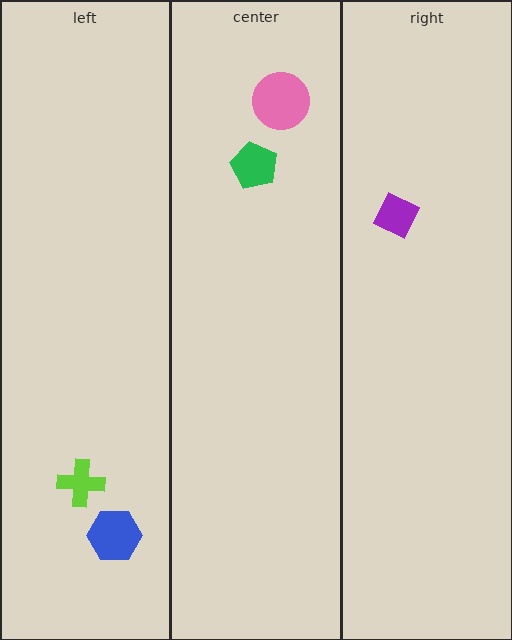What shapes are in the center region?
The pink circle, the green pentagon.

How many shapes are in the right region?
1.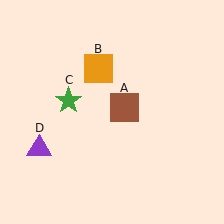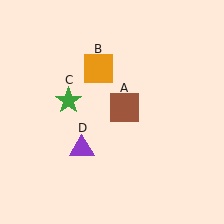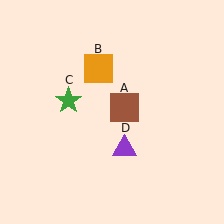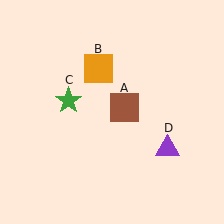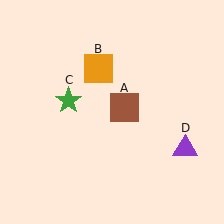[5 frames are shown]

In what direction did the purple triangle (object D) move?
The purple triangle (object D) moved right.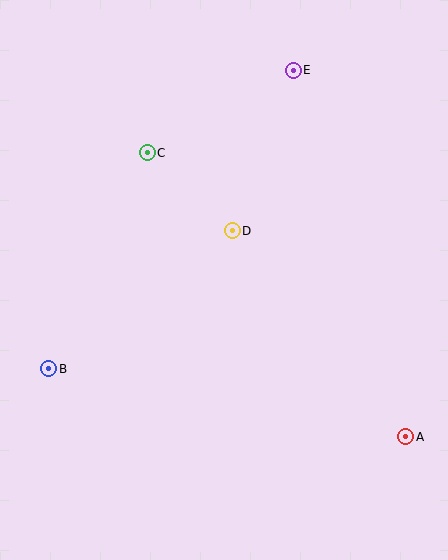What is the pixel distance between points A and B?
The distance between A and B is 363 pixels.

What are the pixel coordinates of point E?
Point E is at (293, 70).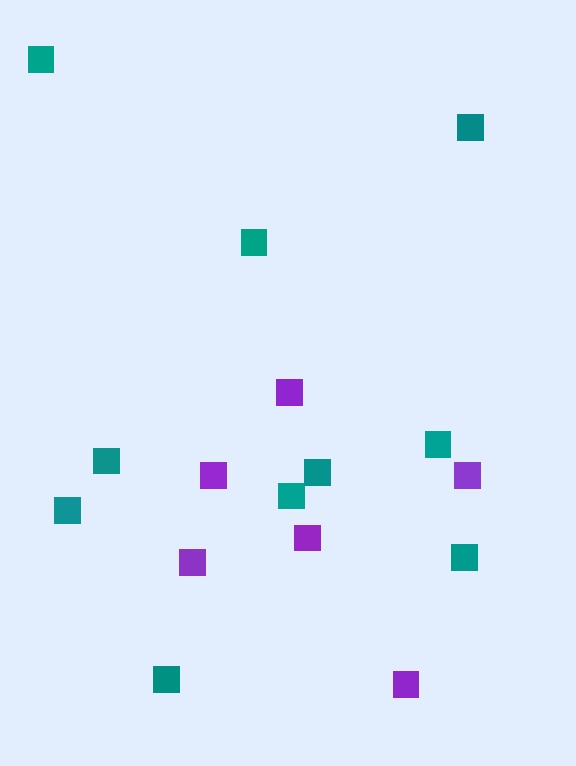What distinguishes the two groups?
There are 2 groups: one group of purple squares (6) and one group of teal squares (10).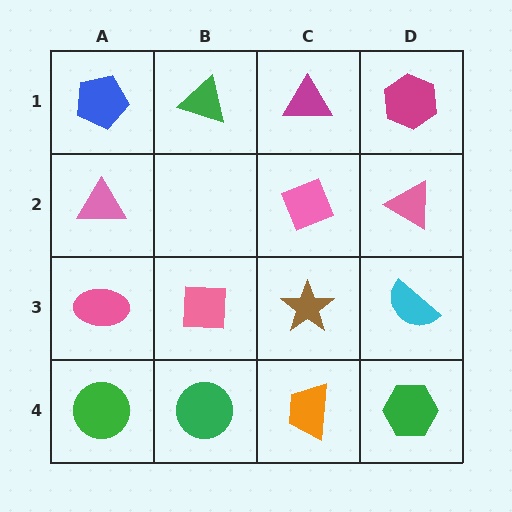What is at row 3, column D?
A cyan semicircle.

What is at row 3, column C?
A brown star.